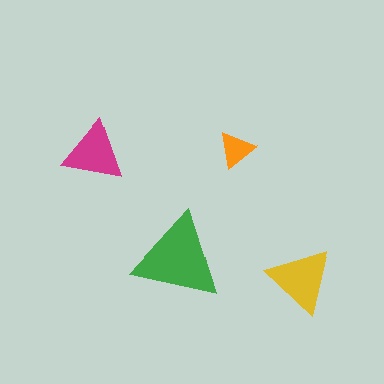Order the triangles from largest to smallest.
the green one, the yellow one, the magenta one, the orange one.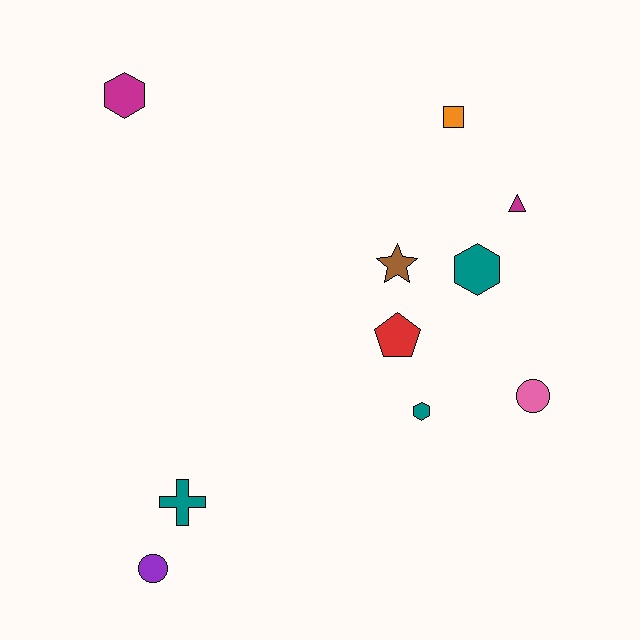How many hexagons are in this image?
There are 3 hexagons.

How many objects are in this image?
There are 10 objects.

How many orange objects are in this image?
There is 1 orange object.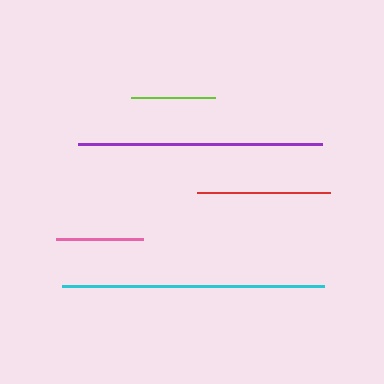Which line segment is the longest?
The cyan line is the longest at approximately 262 pixels.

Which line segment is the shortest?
The lime line is the shortest at approximately 83 pixels.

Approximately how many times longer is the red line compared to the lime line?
The red line is approximately 1.6 times the length of the lime line.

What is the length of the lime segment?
The lime segment is approximately 83 pixels long.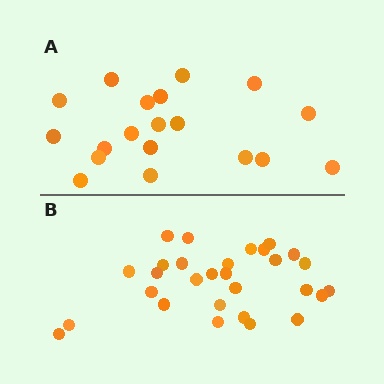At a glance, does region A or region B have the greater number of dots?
Region B (the bottom region) has more dots.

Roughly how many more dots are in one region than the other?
Region B has roughly 10 or so more dots than region A.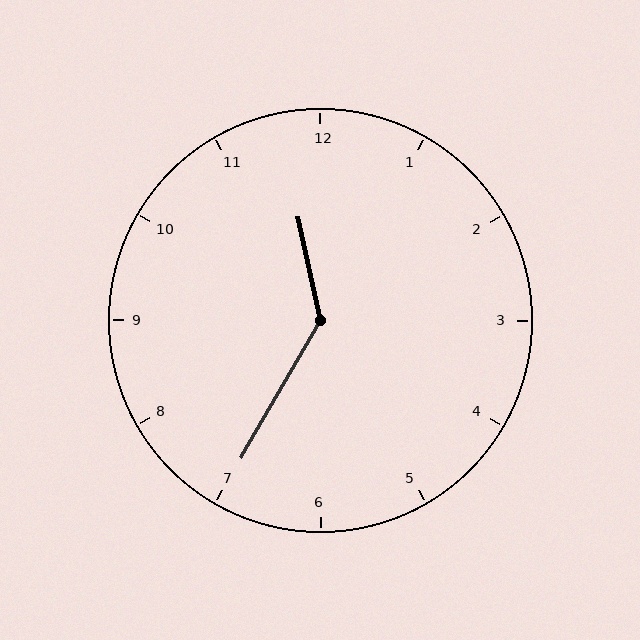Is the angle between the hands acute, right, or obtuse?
It is obtuse.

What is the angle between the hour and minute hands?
Approximately 138 degrees.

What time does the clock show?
11:35.